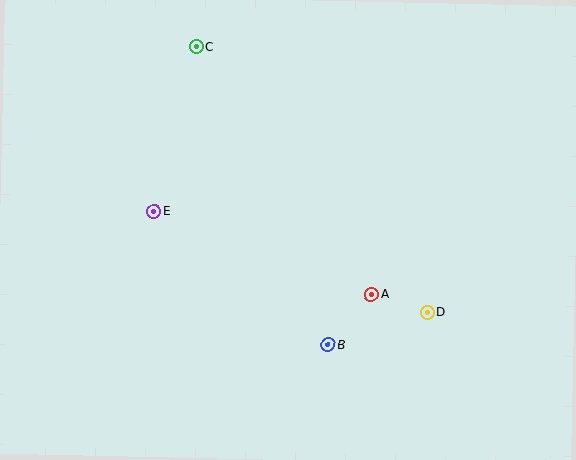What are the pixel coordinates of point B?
Point B is at (328, 345).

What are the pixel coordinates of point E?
Point E is at (154, 211).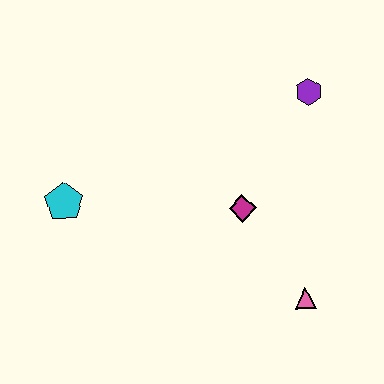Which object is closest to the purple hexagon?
The magenta diamond is closest to the purple hexagon.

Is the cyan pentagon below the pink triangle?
No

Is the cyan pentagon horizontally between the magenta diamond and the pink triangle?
No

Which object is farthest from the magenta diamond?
The cyan pentagon is farthest from the magenta diamond.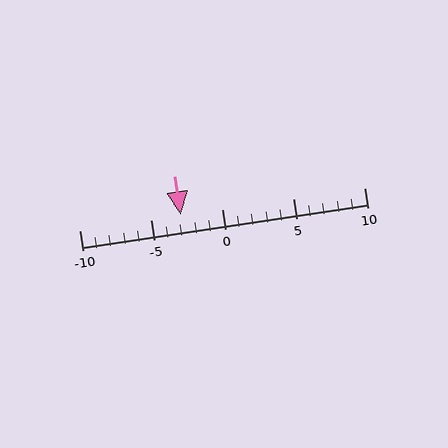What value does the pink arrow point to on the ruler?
The pink arrow points to approximately -3.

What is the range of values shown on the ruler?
The ruler shows values from -10 to 10.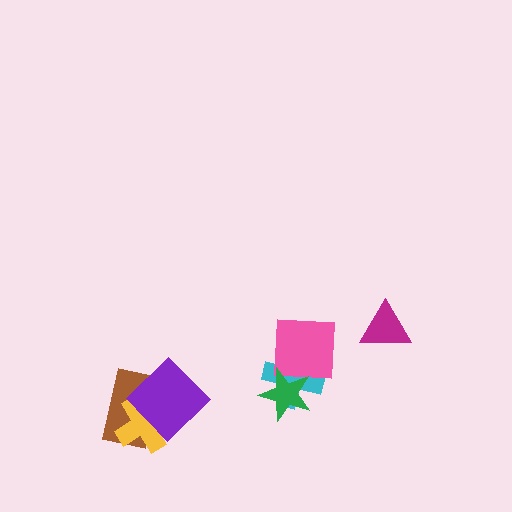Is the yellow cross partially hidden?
Yes, it is partially covered by another shape.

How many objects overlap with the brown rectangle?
2 objects overlap with the brown rectangle.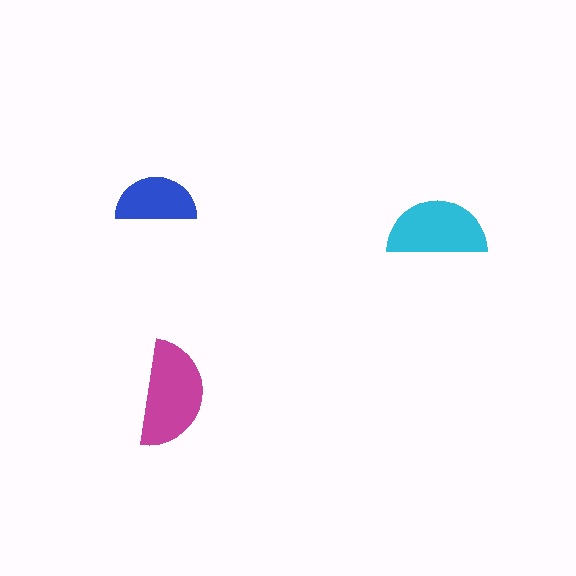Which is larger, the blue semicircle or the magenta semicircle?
The magenta one.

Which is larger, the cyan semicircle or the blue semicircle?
The cyan one.